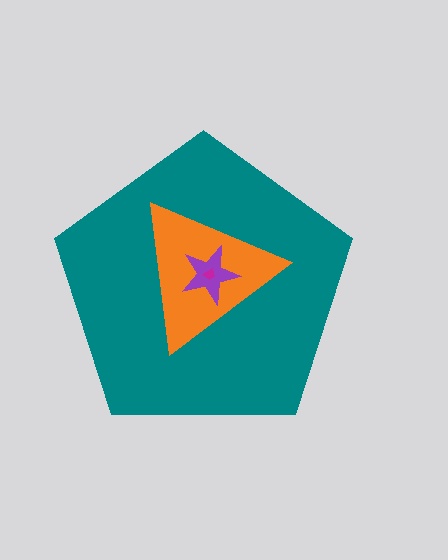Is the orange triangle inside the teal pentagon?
Yes.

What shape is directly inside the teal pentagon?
The orange triangle.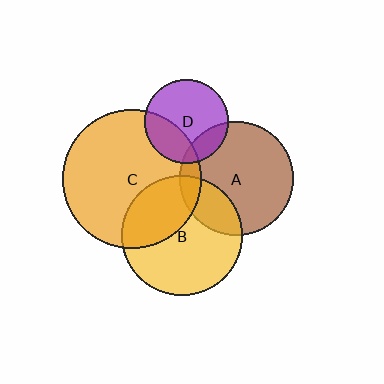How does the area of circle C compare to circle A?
Approximately 1.5 times.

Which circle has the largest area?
Circle C (orange).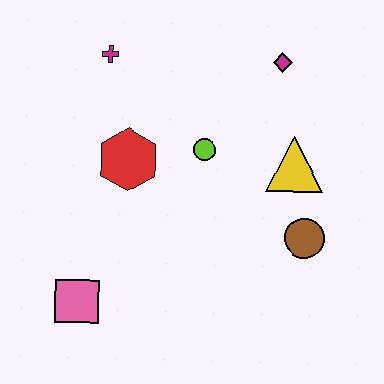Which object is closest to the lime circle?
The red hexagon is closest to the lime circle.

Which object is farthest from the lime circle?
The pink square is farthest from the lime circle.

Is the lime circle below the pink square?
No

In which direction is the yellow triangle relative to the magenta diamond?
The yellow triangle is below the magenta diamond.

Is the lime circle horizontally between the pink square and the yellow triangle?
Yes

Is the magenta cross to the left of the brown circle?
Yes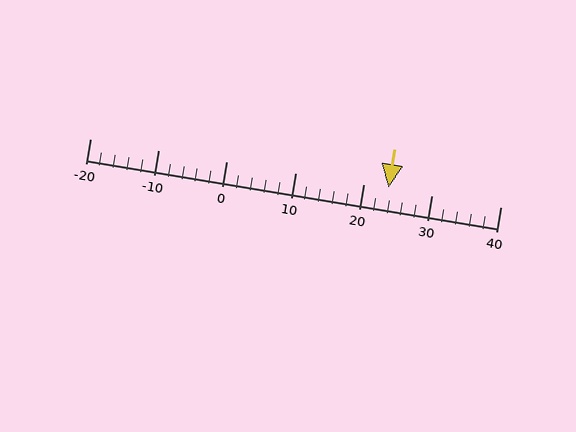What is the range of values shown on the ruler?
The ruler shows values from -20 to 40.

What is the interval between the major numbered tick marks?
The major tick marks are spaced 10 units apart.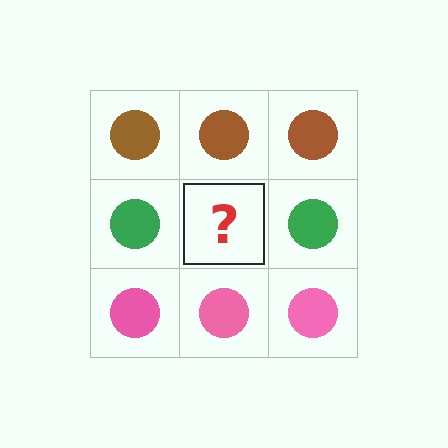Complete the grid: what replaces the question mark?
The question mark should be replaced with a green circle.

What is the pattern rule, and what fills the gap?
The rule is that each row has a consistent color. The gap should be filled with a green circle.